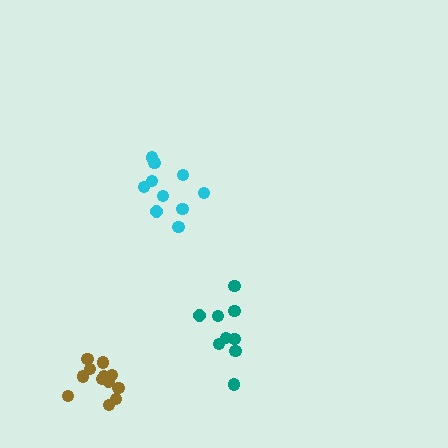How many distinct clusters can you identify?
There are 3 distinct clusters.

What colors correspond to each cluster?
The clusters are colored: cyan, brown, teal.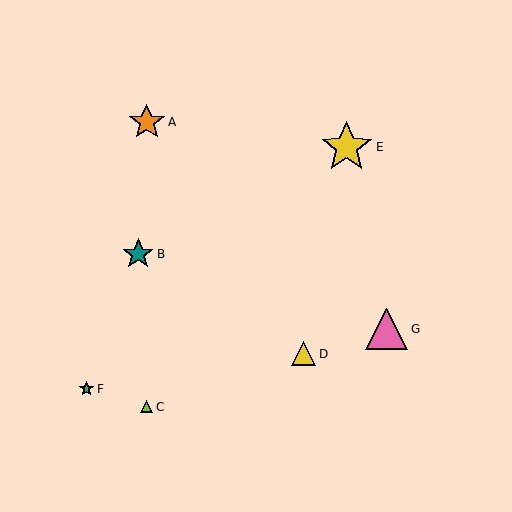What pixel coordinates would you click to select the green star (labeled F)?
Click at (87, 389) to select the green star F.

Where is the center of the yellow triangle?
The center of the yellow triangle is at (304, 354).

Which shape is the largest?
The yellow star (labeled E) is the largest.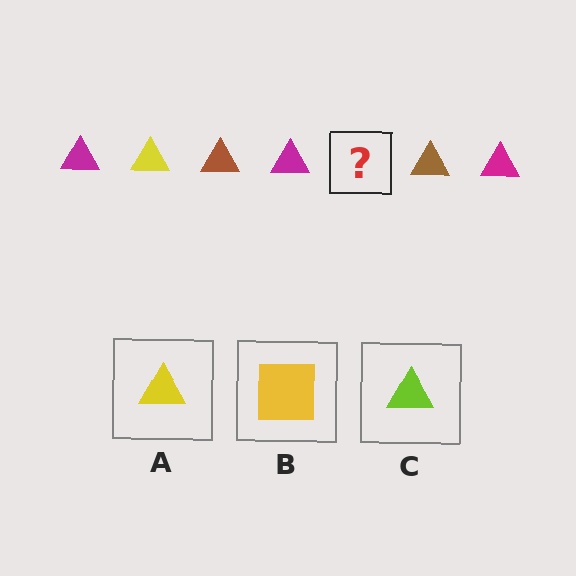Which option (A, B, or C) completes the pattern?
A.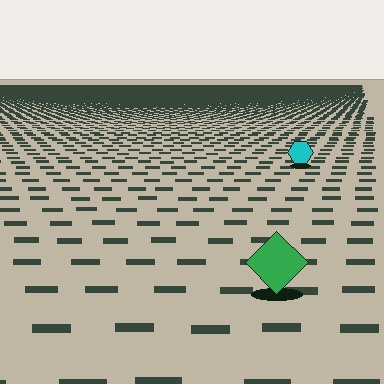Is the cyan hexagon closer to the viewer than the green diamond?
No. The green diamond is closer — you can tell from the texture gradient: the ground texture is coarser near it.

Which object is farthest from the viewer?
The cyan hexagon is farthest from the viewer. It appears smaller and the ground texture around it is denser.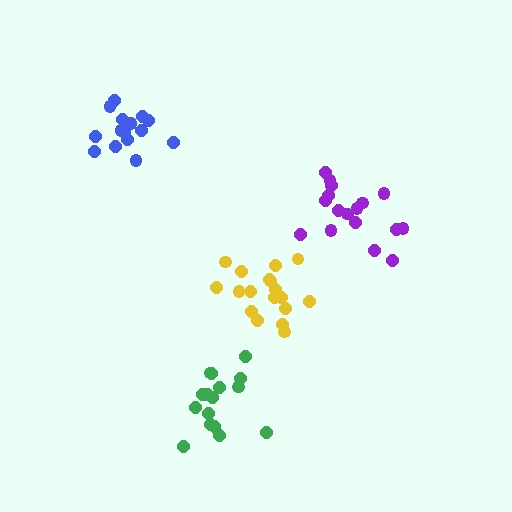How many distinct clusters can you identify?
There are 4 distinct clusters.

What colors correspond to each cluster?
The clusters are colored: yellow, purple, green, blue.